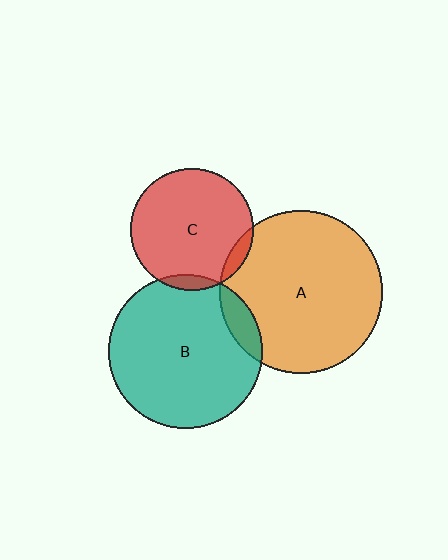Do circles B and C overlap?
Yes.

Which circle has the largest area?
Circle A (orange).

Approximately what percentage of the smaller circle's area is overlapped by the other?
Approximately 5%.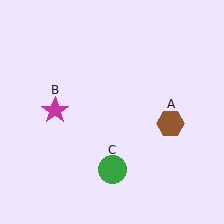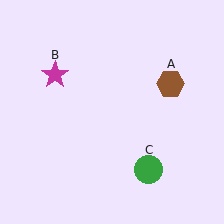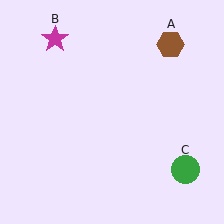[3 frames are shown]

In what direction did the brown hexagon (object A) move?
The brown hexagon (object A) moved up.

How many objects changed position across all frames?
3 objects changed position: brown hexagon (object A), magenta star (object B), green circle (object C).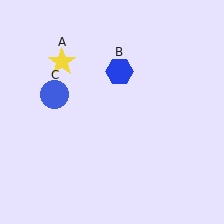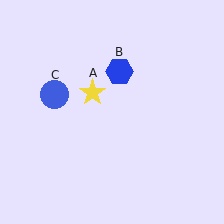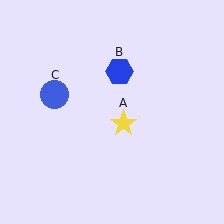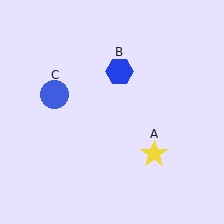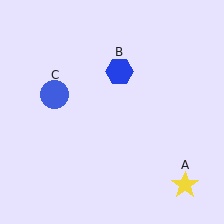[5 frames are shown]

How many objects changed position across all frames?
1 object changed position: yellow star (object A).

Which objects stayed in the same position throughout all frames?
Blue hexagon (object B) and blue circle (object C) remained stationary.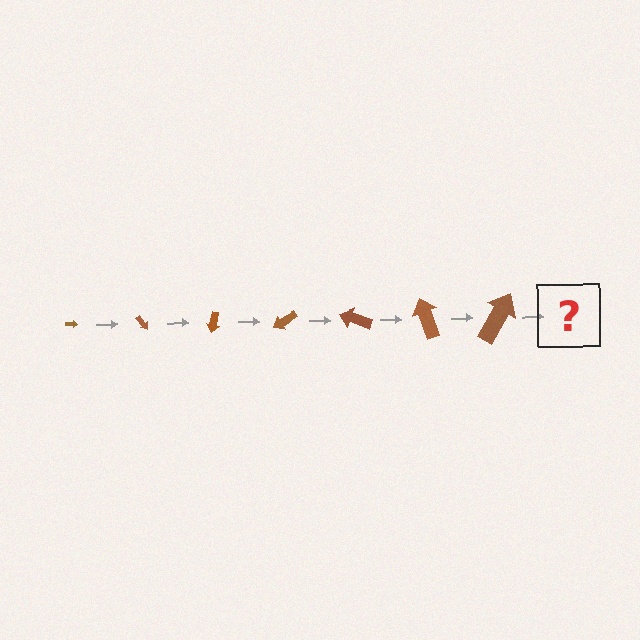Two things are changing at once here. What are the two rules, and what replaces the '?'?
The two rules are that the arrow grows larger each step and it rotates 50 degrees each step. The '?' should be an arrow, larger than the previous one and rotated 350 degrees from the start.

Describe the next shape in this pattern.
It should be an arrow, larger than the previous one and rotated 350 degrees from the start.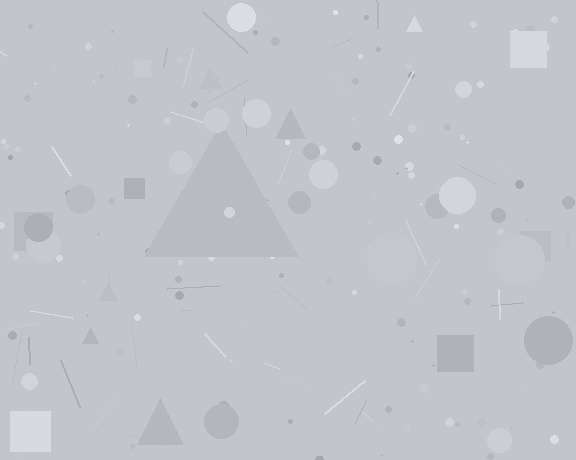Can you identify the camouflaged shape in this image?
The camouflaged shape is a triangle.